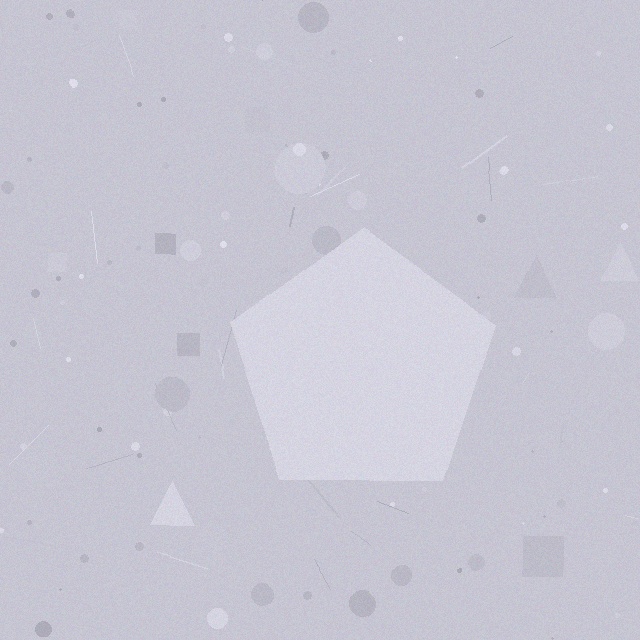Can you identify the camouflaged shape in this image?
The camouflaged shape is a pentagon.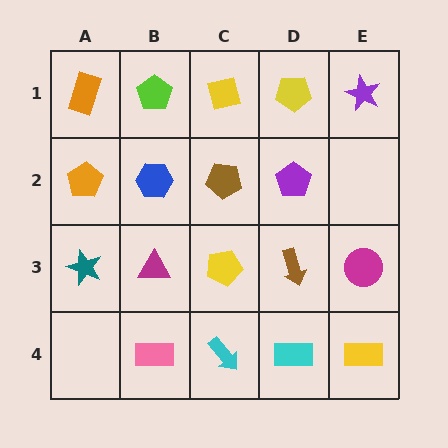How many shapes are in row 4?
4 shapes.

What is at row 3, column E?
A magenta circle.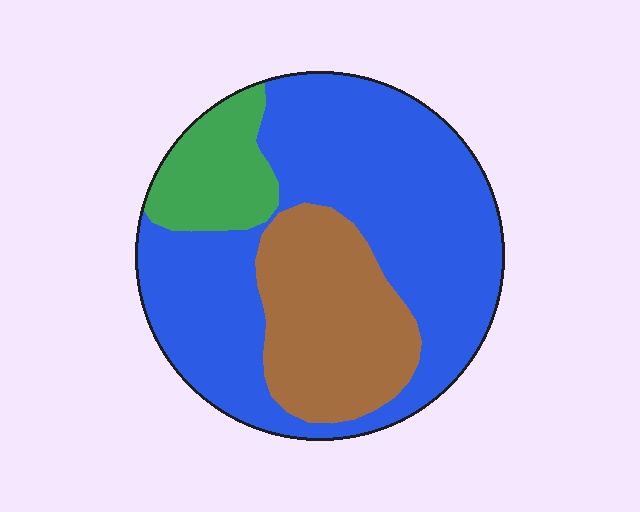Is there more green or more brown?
Brown.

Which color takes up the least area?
Green, at roughly 15%.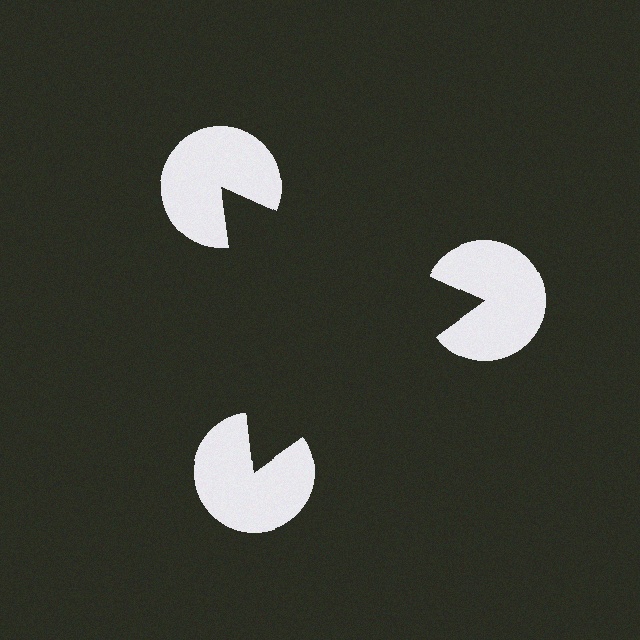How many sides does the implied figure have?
3 sides.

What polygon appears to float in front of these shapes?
An illusory triangle — its edges are inferred from the aligned wedge cuts in the pac-man discs, not physically drawn.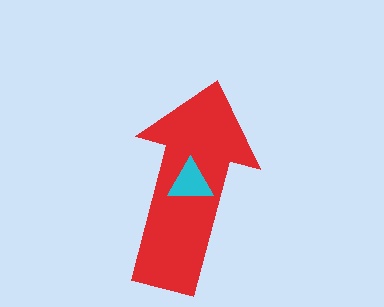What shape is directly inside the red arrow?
The cyan triangle.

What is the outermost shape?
The red arrow.